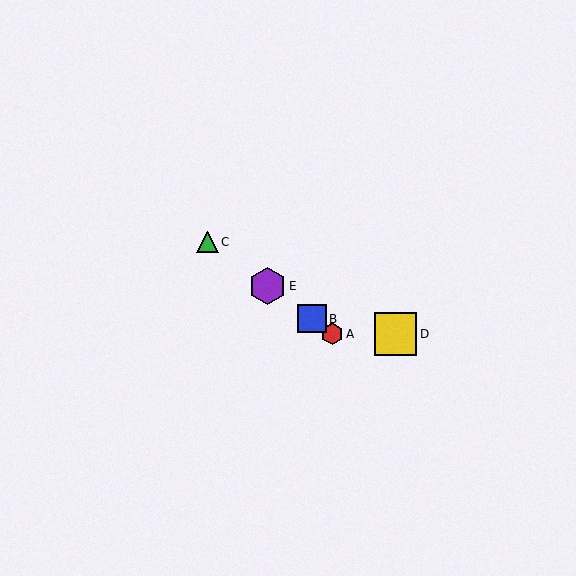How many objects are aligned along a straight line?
4 objects (A, B, C, E) are aligned along a straight line.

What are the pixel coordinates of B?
Object B is at (312, 319).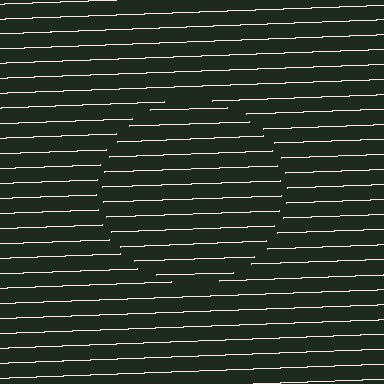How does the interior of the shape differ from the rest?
The interior of the shape contains the same grating, shifted by half a period — the contour is defined by the phase discontinuity where line-ends from the inner and outer gratings abut.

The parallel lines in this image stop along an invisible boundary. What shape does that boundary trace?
An illusory circle. The interior of the shape contains the same grating, shifted by half a period — the contour is defined by the phase discontinuity where line-ends from the inner and outer gratings abut.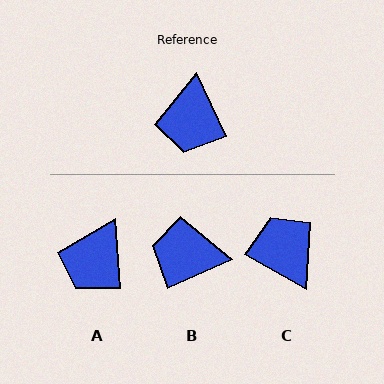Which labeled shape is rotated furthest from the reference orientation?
C, about 144 degrees away.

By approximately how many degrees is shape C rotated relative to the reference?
Approximately 144 degrees clockwise.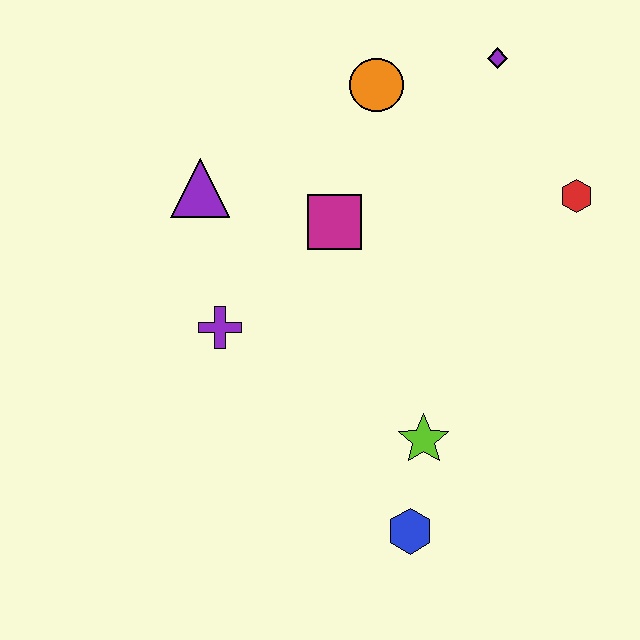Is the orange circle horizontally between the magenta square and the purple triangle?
No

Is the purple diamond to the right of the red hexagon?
No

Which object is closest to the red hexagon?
The purple diamond is closest to the red hexagon.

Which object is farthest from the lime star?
The purple diamond is farthest from the lime star.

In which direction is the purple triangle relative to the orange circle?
The purple triangle is to the left of the orange circle.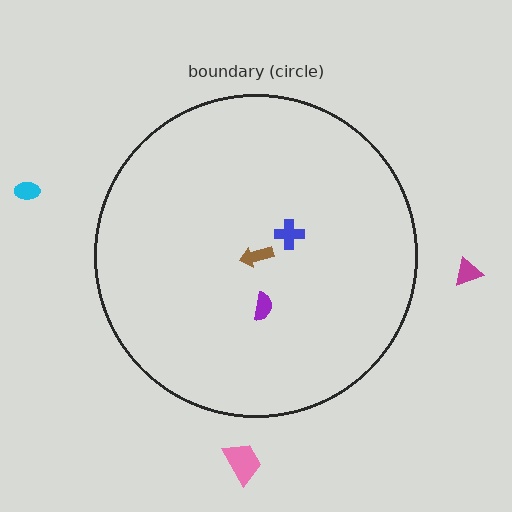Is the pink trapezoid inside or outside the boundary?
Outside.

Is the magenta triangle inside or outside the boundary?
Outside.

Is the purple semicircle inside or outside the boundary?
Inside.